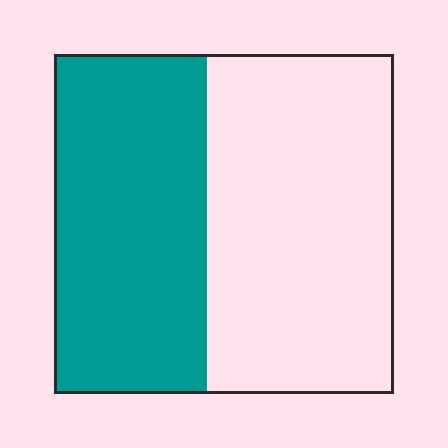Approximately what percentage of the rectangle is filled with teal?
Approximately 45%.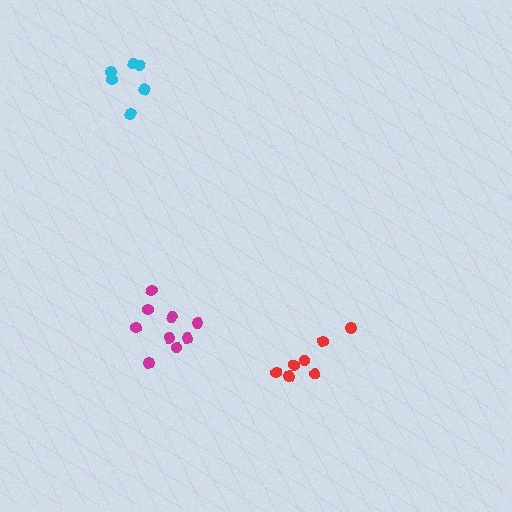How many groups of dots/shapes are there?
There are 3 groups.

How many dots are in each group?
Group 1: 9 dots, Group 2: 6 dots, Group 3: 7 dots (22 total).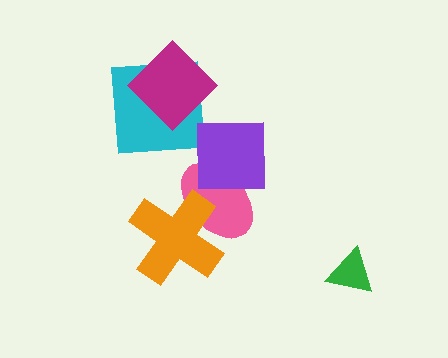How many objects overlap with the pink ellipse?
2 objects overlap with the pink ellipse.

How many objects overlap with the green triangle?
0 objects overlap with the green triangle.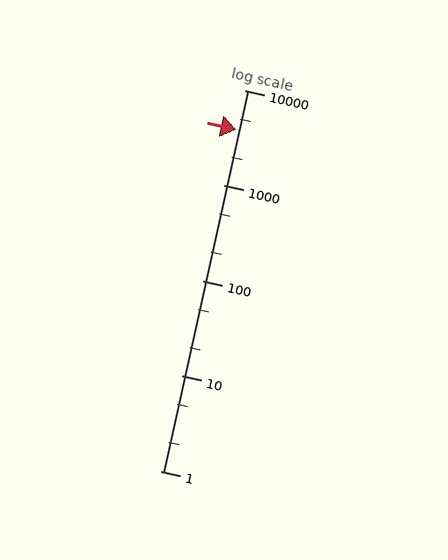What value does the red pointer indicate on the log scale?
The pointer indicates approximately 3800.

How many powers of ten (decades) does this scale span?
The scale spans 4 decades, from 1 to 10000.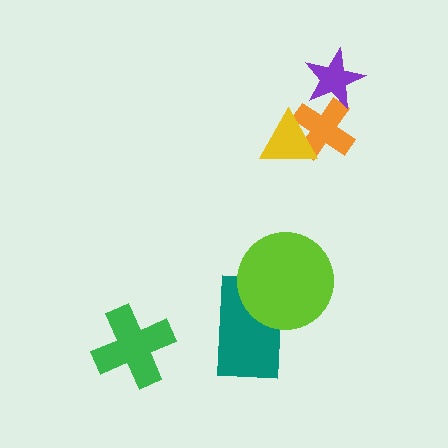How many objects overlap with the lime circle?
1 object overlaps with the lime circle.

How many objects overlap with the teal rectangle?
1 object overlaps with the teal rectangle.